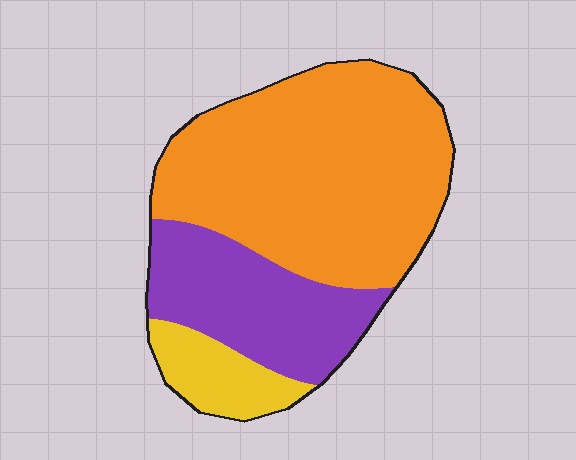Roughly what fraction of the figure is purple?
Purple covers 28% of the figure.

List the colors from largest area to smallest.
From largest to smallest: orange, purple, yellow.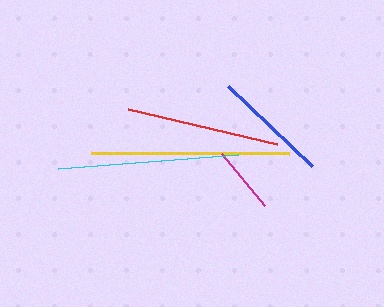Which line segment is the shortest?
The magenta line is the shortest at approximately 67 pixels.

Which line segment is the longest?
The yellow line is the longest at approximately 199 pixels.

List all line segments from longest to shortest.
From longest to shortest: yellow, cyan, red, blue, magenta.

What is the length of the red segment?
The red segment is approximately 153 pixels long.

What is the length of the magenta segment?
The magenta segment is approximately 67 pixels long.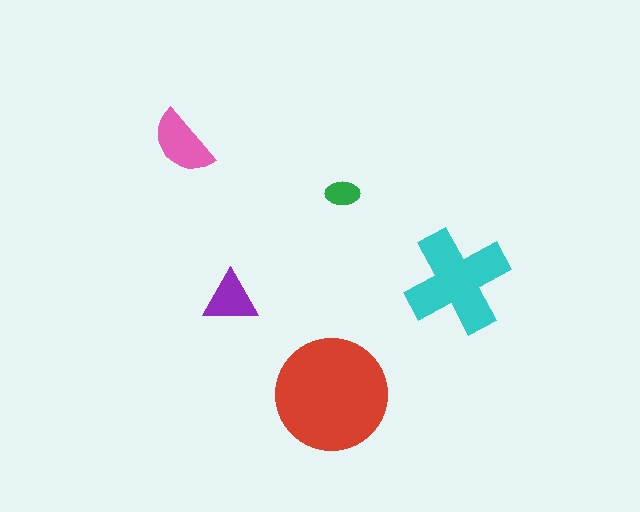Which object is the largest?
The red circle.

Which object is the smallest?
The green ellipse.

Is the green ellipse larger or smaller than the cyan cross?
Smaller.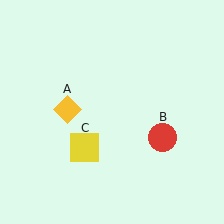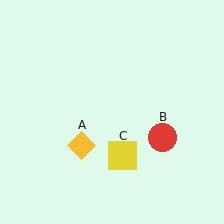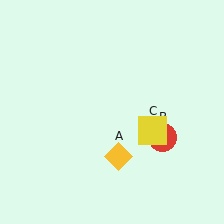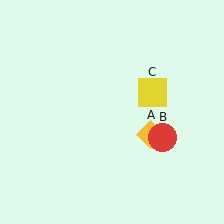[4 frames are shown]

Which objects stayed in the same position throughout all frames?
Red circle (object B) remained stationary.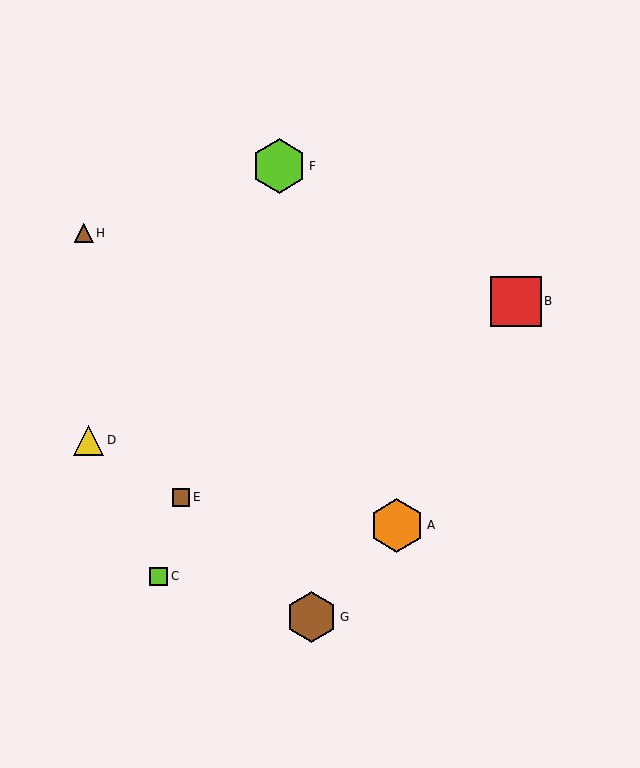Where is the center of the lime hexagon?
The center of the lime hexagon is at (279, 166).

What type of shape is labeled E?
Shape E is a brown square.